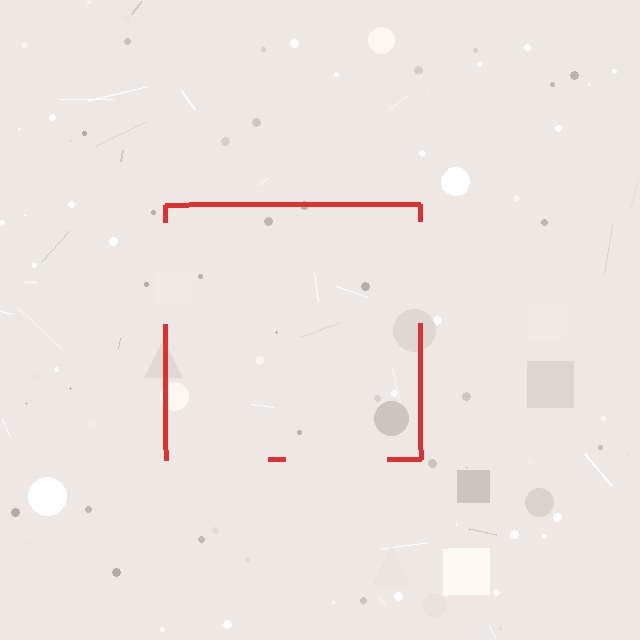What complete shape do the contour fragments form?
The contour fragments form a square.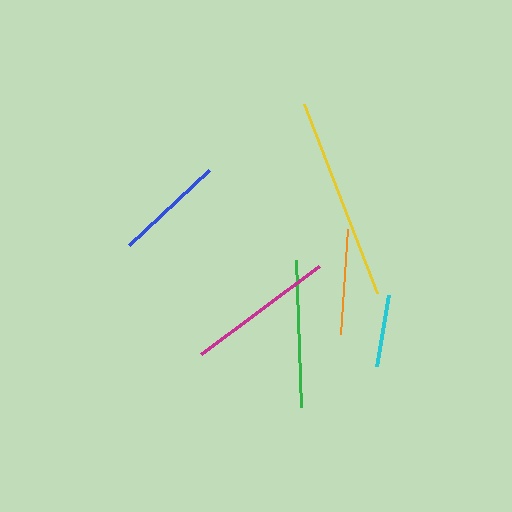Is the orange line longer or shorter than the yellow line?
The yellow line is longer than the orange line.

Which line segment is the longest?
The yellow line is the longest at approximately 203 pixels.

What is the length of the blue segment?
The blue segment is approximately 110 pixels long.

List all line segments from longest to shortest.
From longest to shortest: yellow, magenta, green, blue, orange, cyan.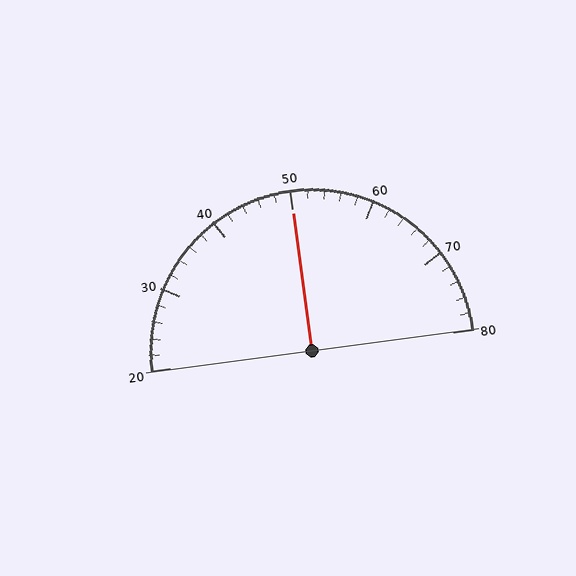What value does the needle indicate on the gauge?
The needle indicates approximately 50.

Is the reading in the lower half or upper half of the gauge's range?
The reading is in the upper half of the range (20 to 80).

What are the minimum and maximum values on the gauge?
The gauge ranges from 20 to 80.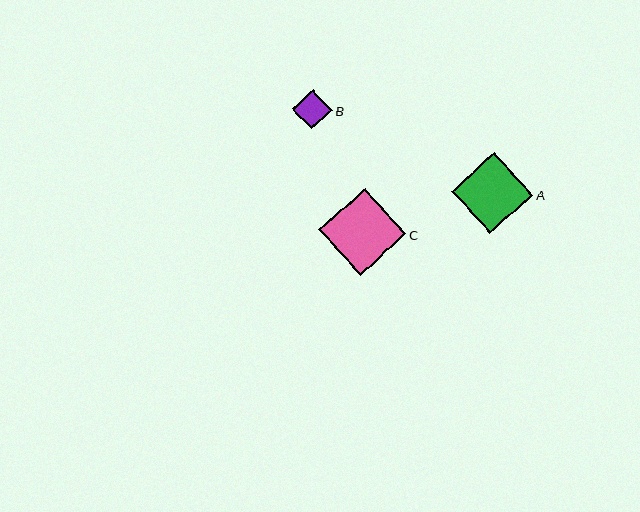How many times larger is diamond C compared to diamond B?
Diamond C is approximately 2.2 times the size of diamond B.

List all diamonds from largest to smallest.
From largest to smallest: C, A, B.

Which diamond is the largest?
Diamond C is the largest with a size of approximately 87 pixels.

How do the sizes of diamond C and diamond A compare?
Diamond C and diamond A are approximately the same size.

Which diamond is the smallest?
Diamond B is the smallest with a size of approximately 40 pixels.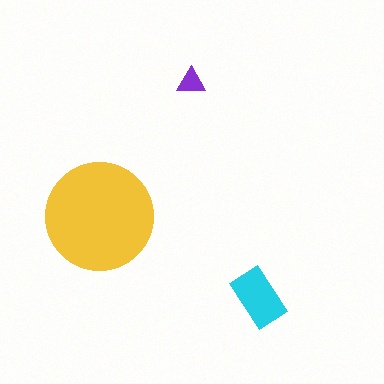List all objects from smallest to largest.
The purple triangle, the cyan rectangle, the yellow circle.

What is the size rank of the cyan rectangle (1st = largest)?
2nd.